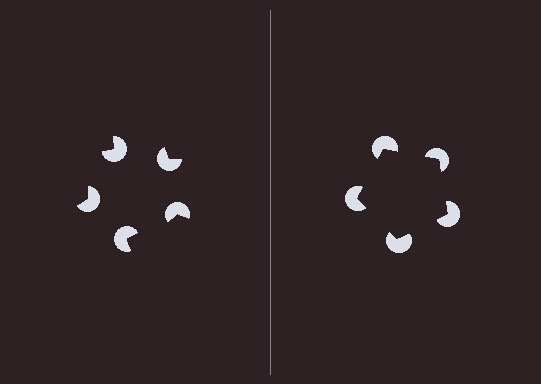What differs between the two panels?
The pac-man discs are positioned identically on both sides; only the wedge orientations differ. On the right they align to a pentagon; on the left they are misaligned.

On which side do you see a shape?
An illusory pentagon appears on the right side. On the left side the wedge cuts are rotated, so no coherent shape forms.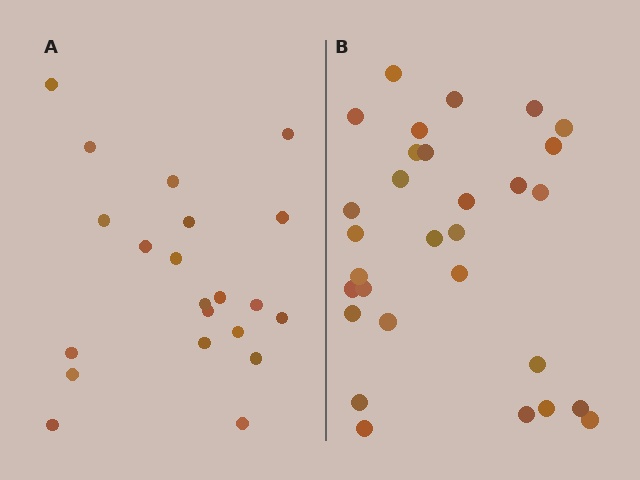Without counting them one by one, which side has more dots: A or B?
Region B (the right region) has more dots.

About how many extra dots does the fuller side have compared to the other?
Region B has roughly 8 or so more dots than region A.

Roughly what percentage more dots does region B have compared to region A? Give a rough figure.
About 45% more.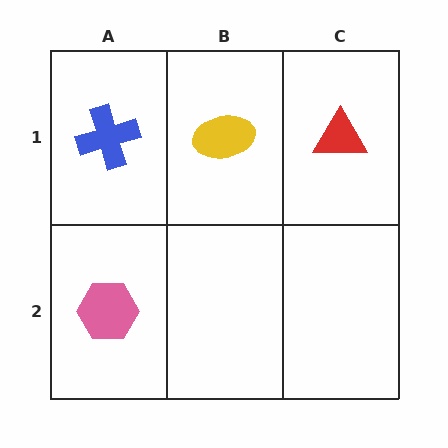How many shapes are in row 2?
1 shape.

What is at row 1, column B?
A yellow ellipse.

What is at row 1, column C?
A red triangle.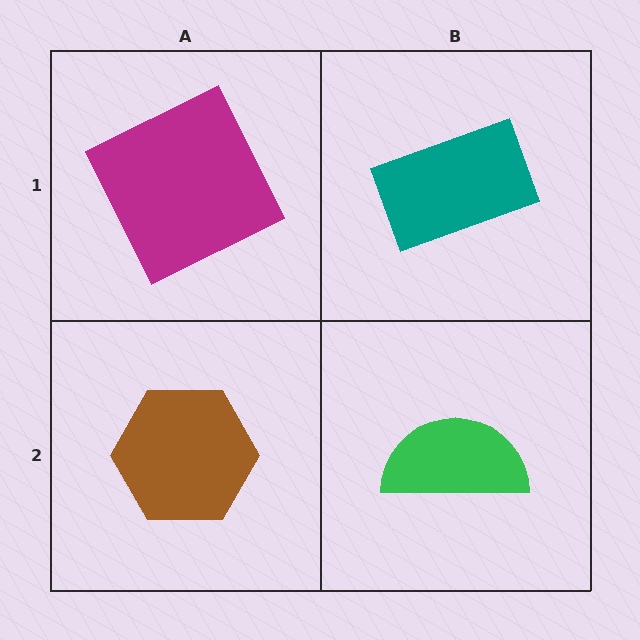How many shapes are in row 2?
2 shapes.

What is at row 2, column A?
A brown hexagon.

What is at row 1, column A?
A magenta square.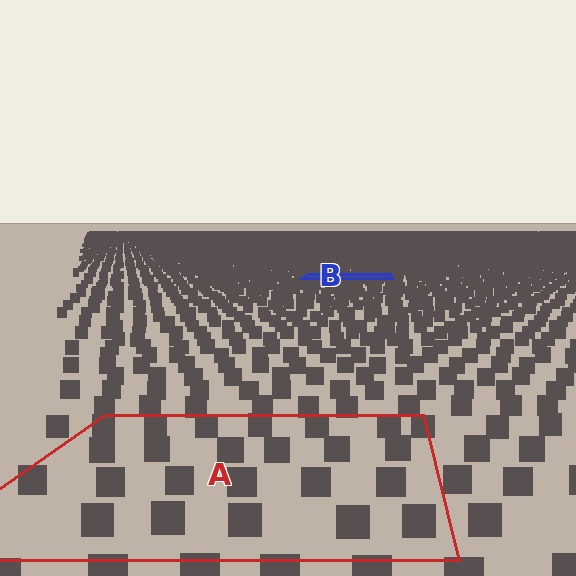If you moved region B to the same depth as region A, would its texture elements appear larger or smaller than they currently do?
They would appear larger. At a closer depth, the same texture elements are projected at a bigger on-screen size.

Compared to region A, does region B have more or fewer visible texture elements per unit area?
Region B has more texture elements per unit area — they are packed more densely because it is farther away.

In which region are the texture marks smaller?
The texture marks are smaller in region B, because it is farther away.